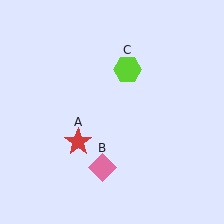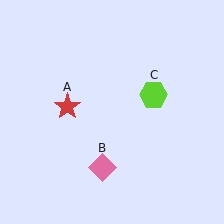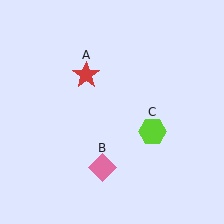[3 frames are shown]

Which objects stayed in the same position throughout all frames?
Pink diamond (object B) remained stationary.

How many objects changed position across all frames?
2 objects changed position: red star (object A), lime hexagon (object C).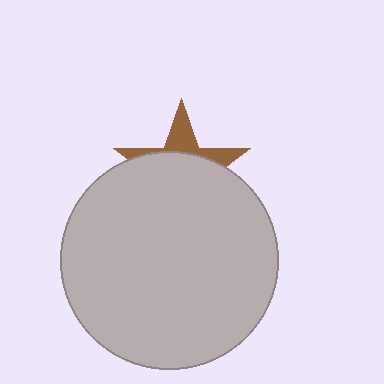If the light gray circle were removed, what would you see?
You would see the complete brown star.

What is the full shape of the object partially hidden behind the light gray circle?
The partially hidden object is a brown star.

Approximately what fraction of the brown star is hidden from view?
Roughly 68% of the brown star is hidden behind the light gray circle.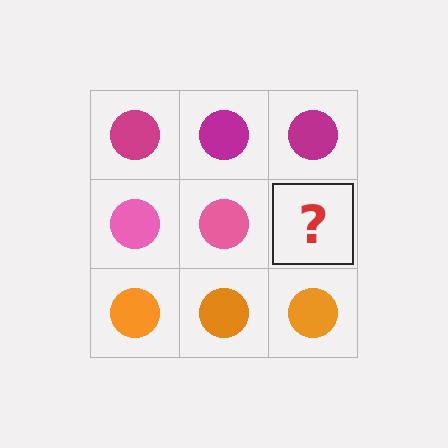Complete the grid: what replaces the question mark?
The question mark should be replaced with a pink circle.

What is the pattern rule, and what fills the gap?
The rule is that each row has a consistent color. The gap should be filled with a pink circle.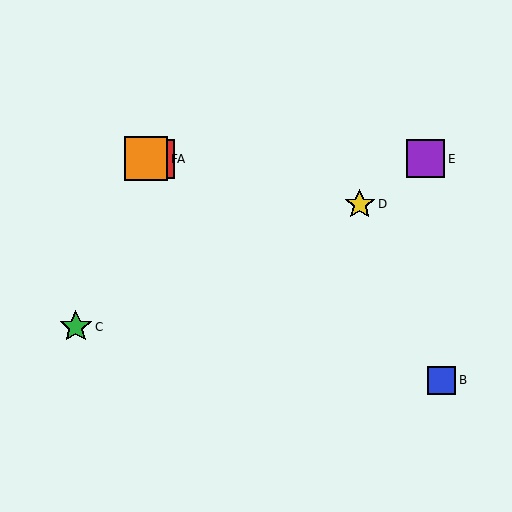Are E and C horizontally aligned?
No, E is at y≈159 and C is at y≈327.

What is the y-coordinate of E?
Object E is at y≈159.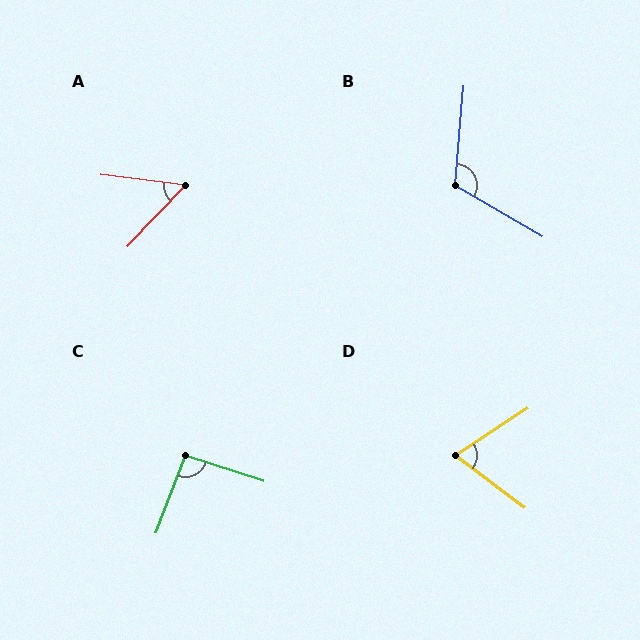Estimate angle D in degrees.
Approximately 70 degrees.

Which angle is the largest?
B, at approximately 116 degrees.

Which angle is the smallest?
A, at approximately 54 degrees.